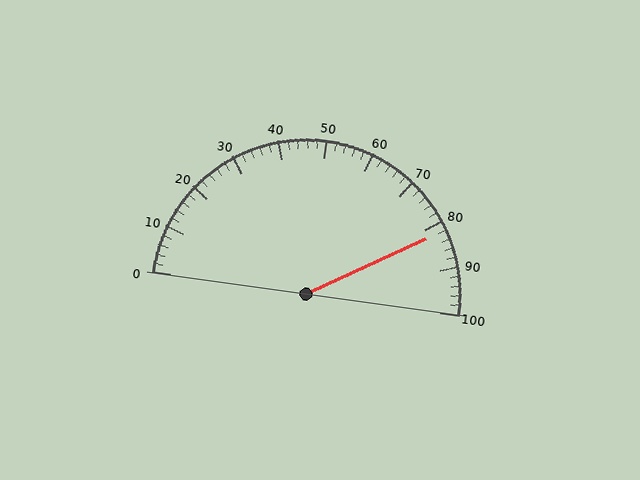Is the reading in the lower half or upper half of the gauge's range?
The reading is in the upper half of the range (0 to 100).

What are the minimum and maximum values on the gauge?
The gauge ranges from 0 to 100.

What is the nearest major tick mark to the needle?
The nearest major tick mark is 80.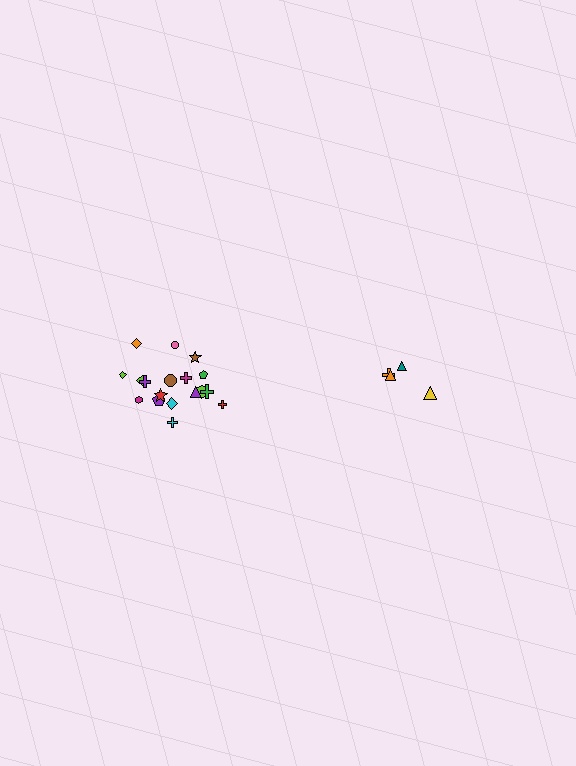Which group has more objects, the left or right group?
The left group.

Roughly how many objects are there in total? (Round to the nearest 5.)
Roughly 20 objects in total.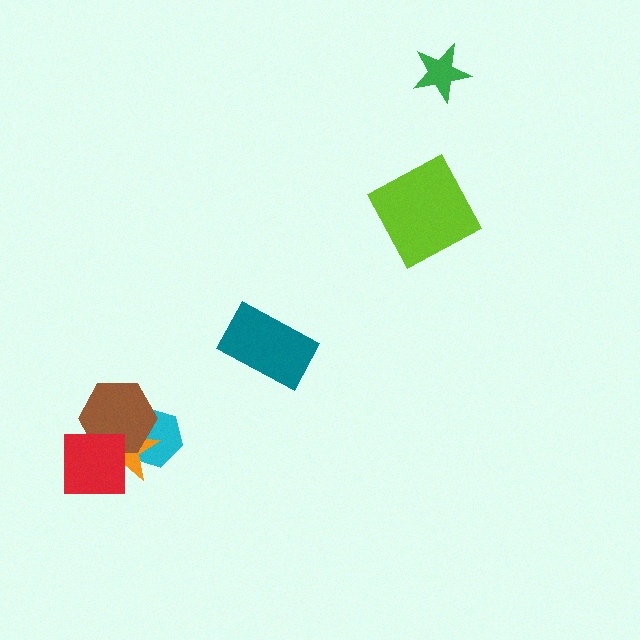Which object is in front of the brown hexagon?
The red square is in front of the brown hexagon.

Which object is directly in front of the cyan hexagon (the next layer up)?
The orange star is directly in front of the cyan hexagon.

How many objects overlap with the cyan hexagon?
2 objects overlap with the cyan hexagon.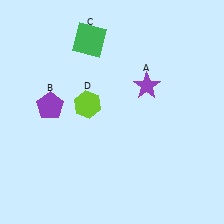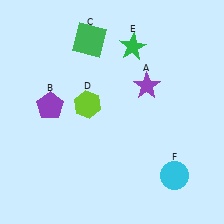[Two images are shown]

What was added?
A green star (E), a cyan circle (F) were added in Image 2.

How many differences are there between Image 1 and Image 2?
There are 2 differences between the two images.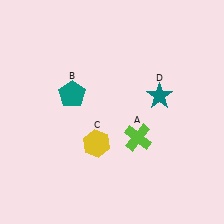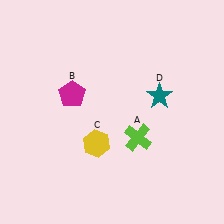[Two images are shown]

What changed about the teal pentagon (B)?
In Image 1, B is teal. In Image 2, it changed to magenta.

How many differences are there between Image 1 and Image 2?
There is 1 difference between the two images.